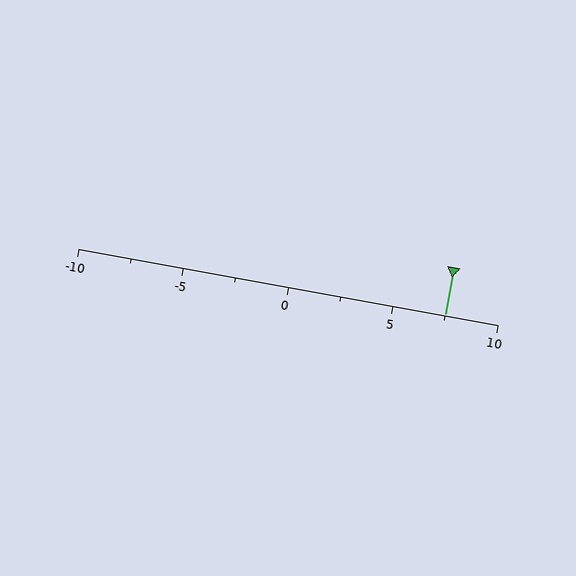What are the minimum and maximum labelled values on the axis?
The axis runs from -10 to 10.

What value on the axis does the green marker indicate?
The marker indicates approximately 7.5.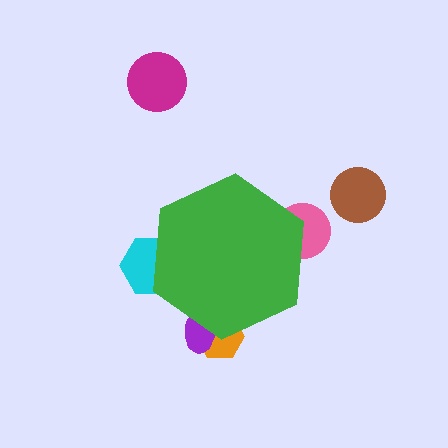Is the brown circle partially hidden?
No, the brown circle is fully visible.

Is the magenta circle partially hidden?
No, the magenta circle is fully visible.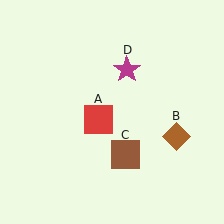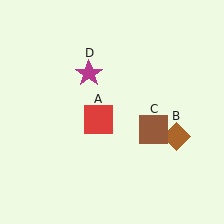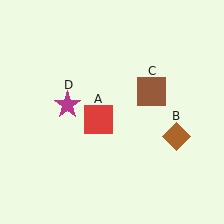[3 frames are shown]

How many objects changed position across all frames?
2 objects changed position: brown square (object C), magenta star (object D).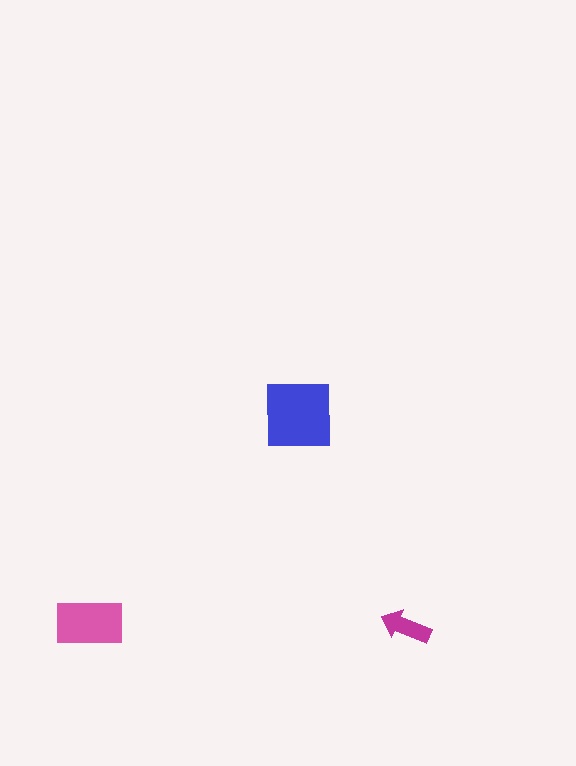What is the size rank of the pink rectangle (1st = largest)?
2nd.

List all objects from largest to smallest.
The blue square, the pink rectangle, the magenta arrow.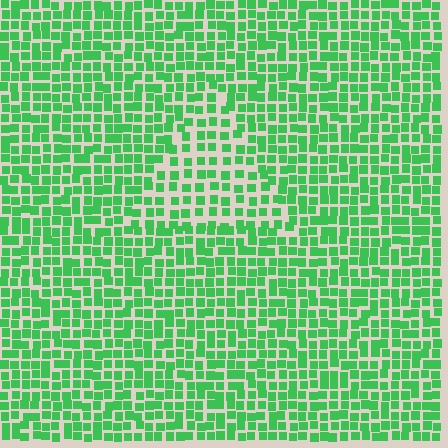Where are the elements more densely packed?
The elements are more densely packed outside the triangle boundary.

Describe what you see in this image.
The image contains small green elements arranged at two different densities. A triangle-shaped region is visible where the elements are less densely packed than the surrounding area.